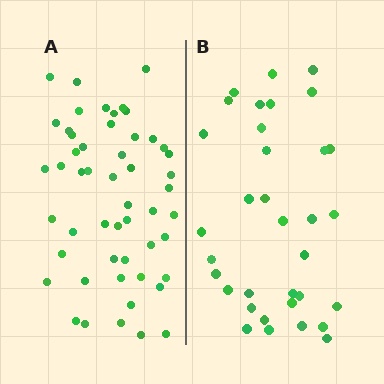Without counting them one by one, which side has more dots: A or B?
Region A (the left region) has more dots.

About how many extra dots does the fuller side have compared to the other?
Region A has approximately 20 more dots than region B.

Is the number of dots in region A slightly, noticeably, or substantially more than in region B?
Region A has substantially more. The ratio is roughly 1.5 to 1.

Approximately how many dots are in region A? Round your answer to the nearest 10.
About 50 dots. (The exact count is 52, which rounds to 50.)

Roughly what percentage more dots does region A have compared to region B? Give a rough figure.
About 55% more.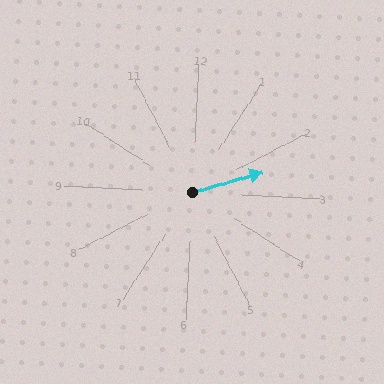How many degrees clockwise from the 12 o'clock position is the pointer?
Approximately 72 degrees.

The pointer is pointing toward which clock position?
Roughly 2 o'clock.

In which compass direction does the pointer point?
East.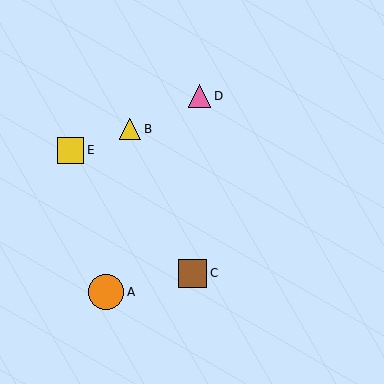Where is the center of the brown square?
The center of the brown square is at (193, 273).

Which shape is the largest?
The orange circle (labeled A) is the largest.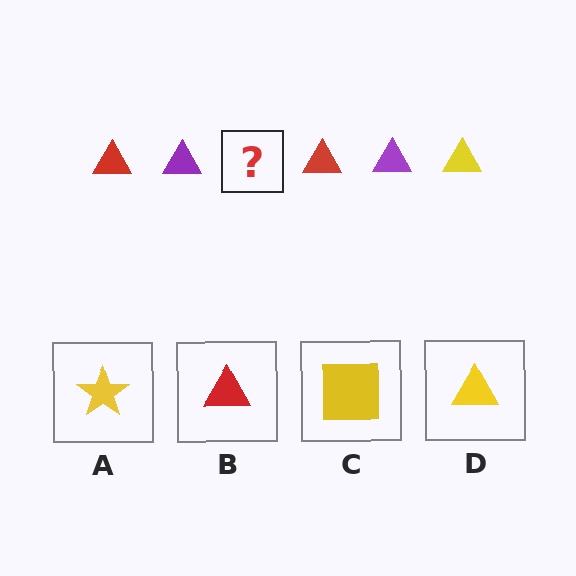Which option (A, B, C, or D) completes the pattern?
D.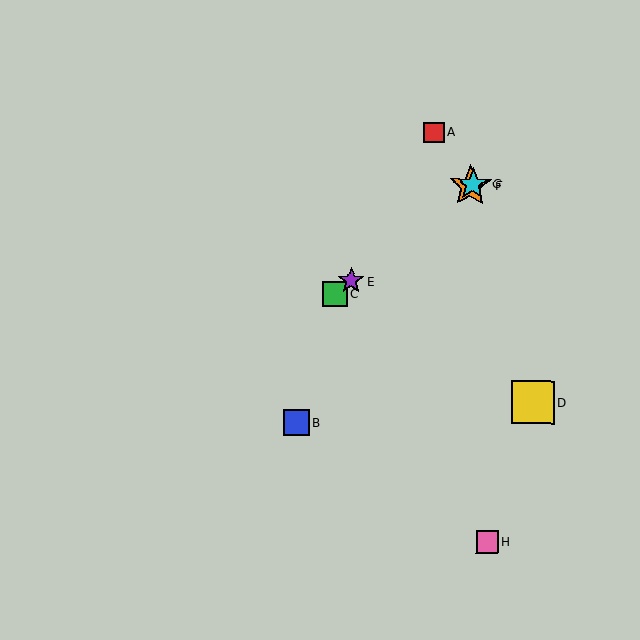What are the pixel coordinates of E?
Object E is at (351, 281).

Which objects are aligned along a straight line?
Objects C, E, F, G are aligned along a straight line.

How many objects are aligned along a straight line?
4 objects (C, E, F, G) are aligned along a straight line.